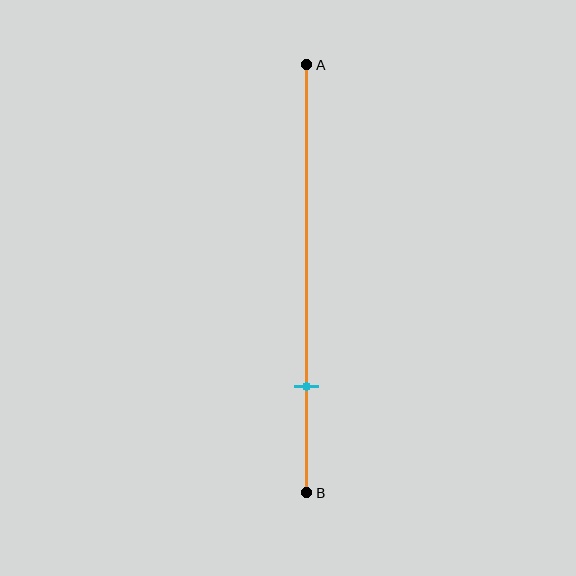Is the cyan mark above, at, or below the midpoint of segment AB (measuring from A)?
The cyan mark is below the midpoint of segment AB.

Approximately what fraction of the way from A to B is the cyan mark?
The cyan mark is approximately 75% of the way from A to B.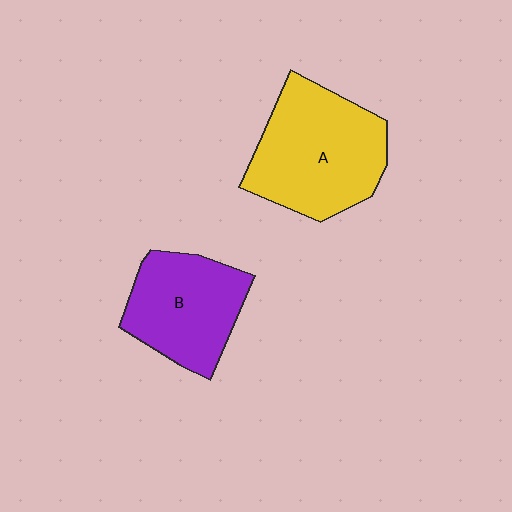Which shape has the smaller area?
Shape B (purple).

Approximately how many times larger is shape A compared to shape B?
Approximately 1.3 times.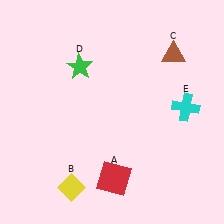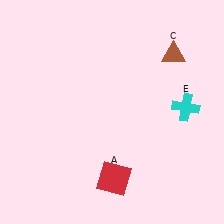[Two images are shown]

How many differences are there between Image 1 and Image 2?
There are 2 differences between the two images.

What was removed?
The green star (D), the yellow diamond (B) were removed in Image 2.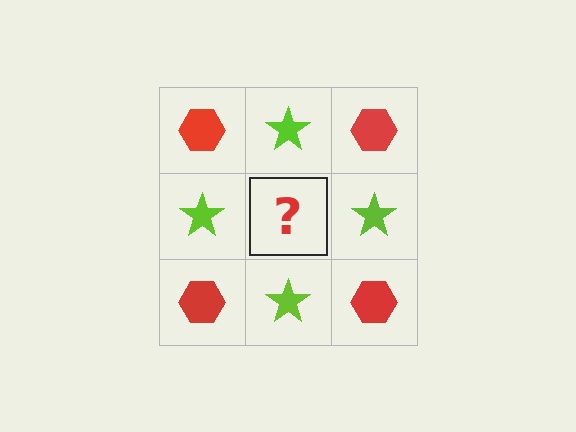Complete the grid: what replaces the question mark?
The question mark should be replaced with a red hexagon.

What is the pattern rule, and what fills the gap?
The rule is that it alternates red hexagon and lime star in a checkerboard pattern. The gap should be filled with a red hexagon.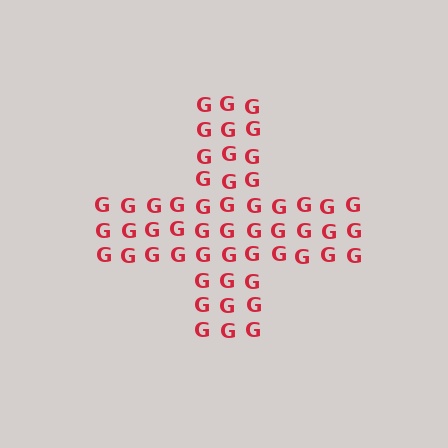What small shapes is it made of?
It is made of small letter G's.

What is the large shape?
The large shape is a cross.